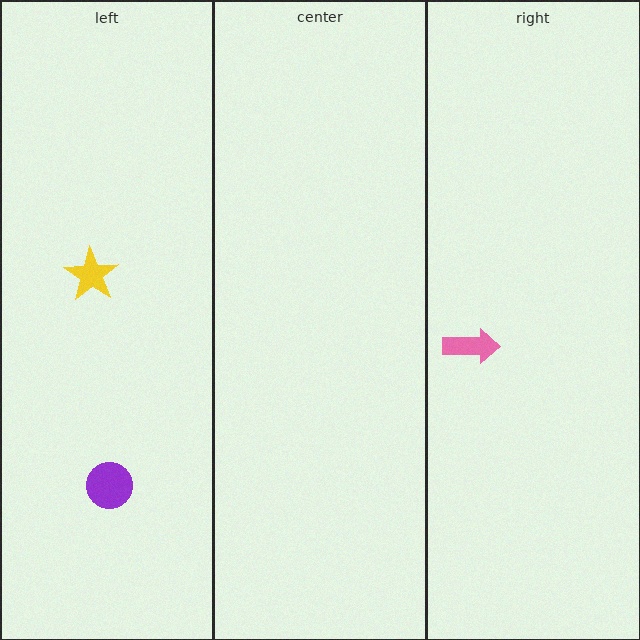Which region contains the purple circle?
The left region.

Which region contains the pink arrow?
The right region.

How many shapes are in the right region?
1.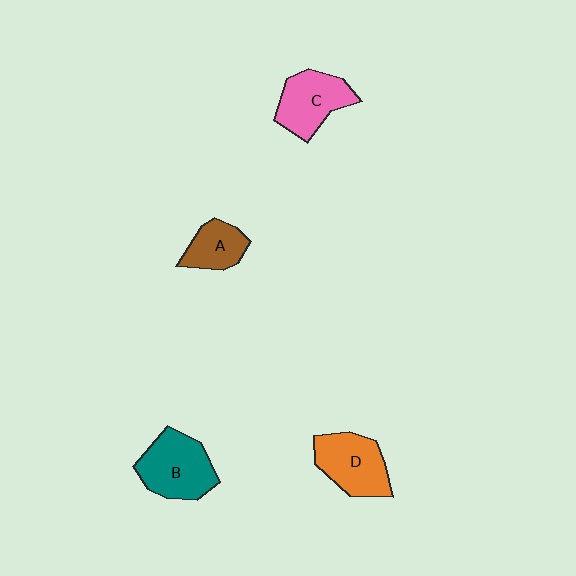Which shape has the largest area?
Shape B (teal).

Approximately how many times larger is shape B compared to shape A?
Approximately 1.7 times.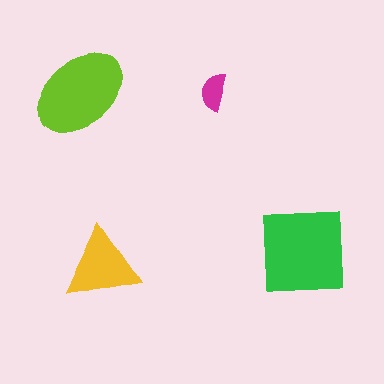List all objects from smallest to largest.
The magenta semicircle, the yellow triangle, the lime ellipse, the green square.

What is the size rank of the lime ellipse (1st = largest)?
2nd.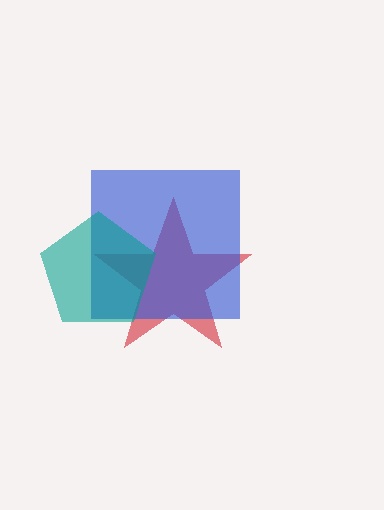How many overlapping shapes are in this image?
There are 3 overlapping shapes in the image.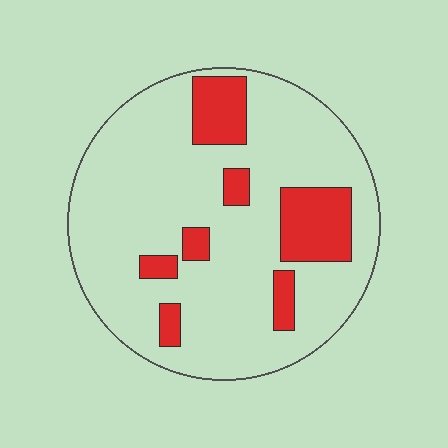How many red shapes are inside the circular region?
7.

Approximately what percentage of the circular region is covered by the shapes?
Approximately 20%.